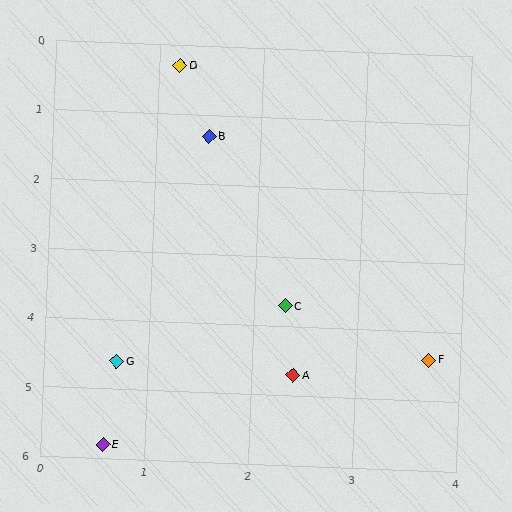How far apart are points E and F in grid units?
Points E and F are about 3.4 grid units apart.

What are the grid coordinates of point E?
Point E is at approximately (0.6, 5.8).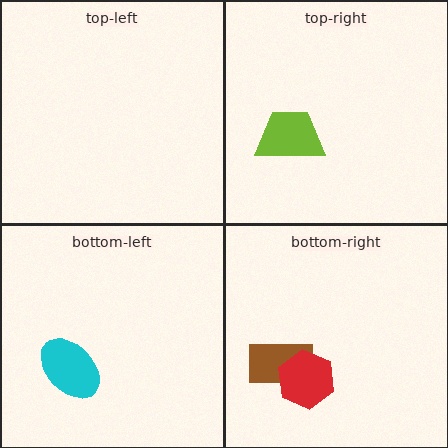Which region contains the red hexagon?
The bottom-right region.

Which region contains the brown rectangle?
The bottom-right region.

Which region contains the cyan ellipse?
The bottom-left region.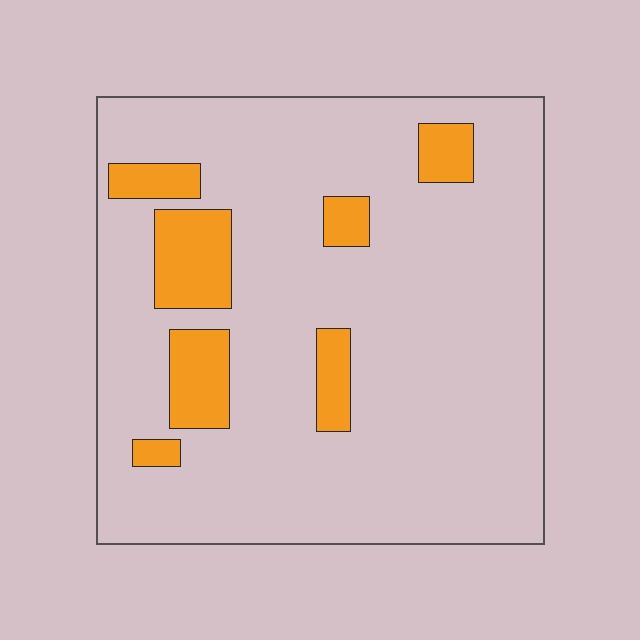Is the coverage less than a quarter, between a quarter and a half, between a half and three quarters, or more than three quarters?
Less than a quarter.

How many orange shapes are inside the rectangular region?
7.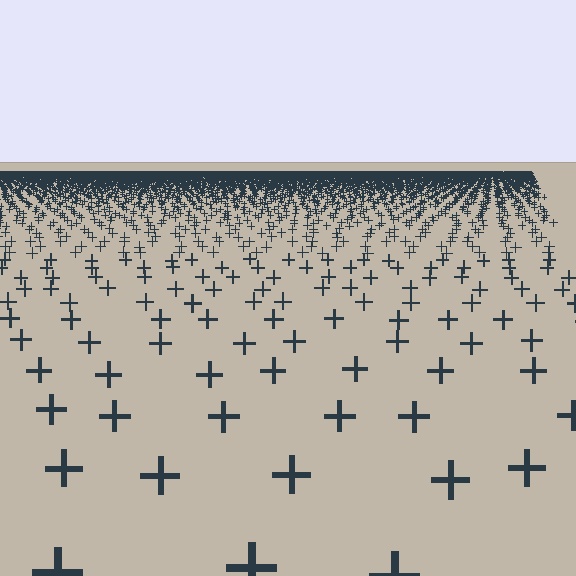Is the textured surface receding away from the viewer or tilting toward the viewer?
The surface is receding away from the viewer. Texture elements get smaller and denser toward the top.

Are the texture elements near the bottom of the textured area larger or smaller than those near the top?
Larger. Near the bottom, elements are closer to the viewer and appear at a bigger on-screen size.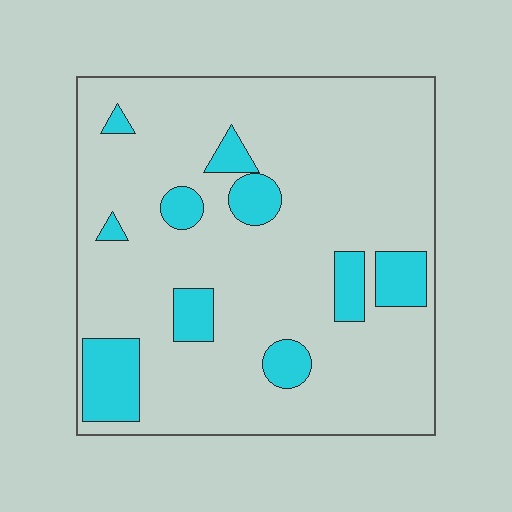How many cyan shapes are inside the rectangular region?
10.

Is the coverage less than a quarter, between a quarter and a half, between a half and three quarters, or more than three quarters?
Less than a quarter.